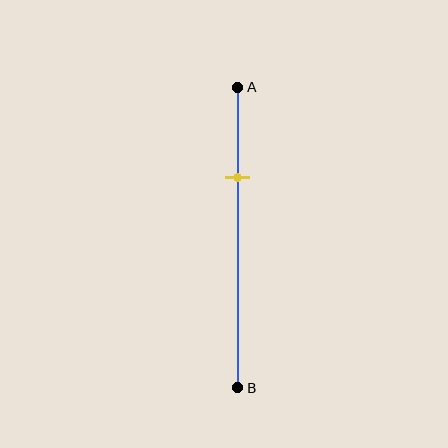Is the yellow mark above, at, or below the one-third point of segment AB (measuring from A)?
The yellow mark is above the one-third point of segment AB.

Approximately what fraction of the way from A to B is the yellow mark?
The yellow mark is approximately 30% of the way from A to B.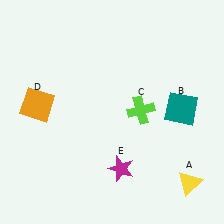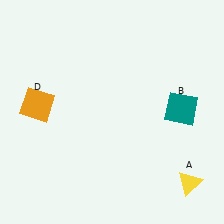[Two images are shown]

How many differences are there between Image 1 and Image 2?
There are 2 differences between the two images.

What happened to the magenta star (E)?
The magenta star (E) was removed in Image 2. It was in the bottom-right area of Image 1.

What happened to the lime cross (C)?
The lime cross (C) was removed in Image 2. It was in the top-right area of Image 1.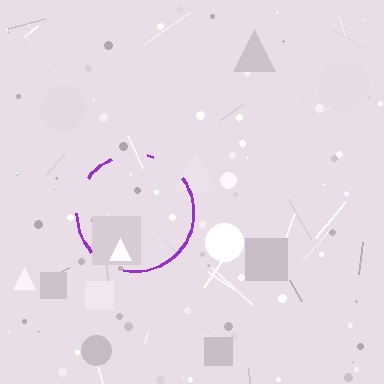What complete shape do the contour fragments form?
The contour fragments form a circle.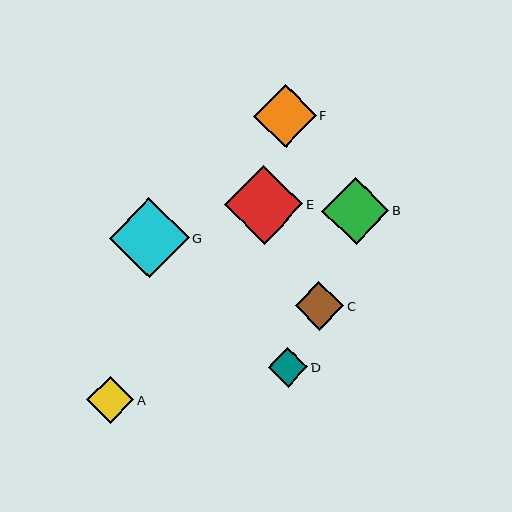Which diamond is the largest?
Diamond G is the largest with a size of approximately 80 pixels.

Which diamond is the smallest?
Diamond D is the smallest with a size of approximately 40 pixels.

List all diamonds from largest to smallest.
From largest to smallest: G, E, B, F, C, A, D.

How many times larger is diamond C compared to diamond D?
Diamond C is approximately 1.2 times the size of diamond D.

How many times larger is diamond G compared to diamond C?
Diamond G is approximately 1.6 times the size of diamond C.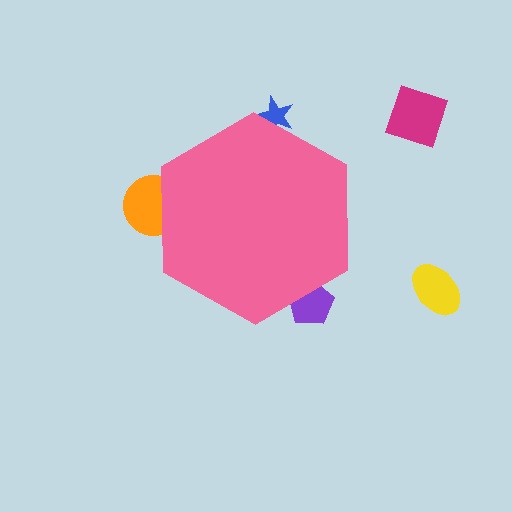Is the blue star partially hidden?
Yes, the blue star is partially hidden behind the pink hexagon.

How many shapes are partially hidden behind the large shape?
3 shapes are partially hidden.